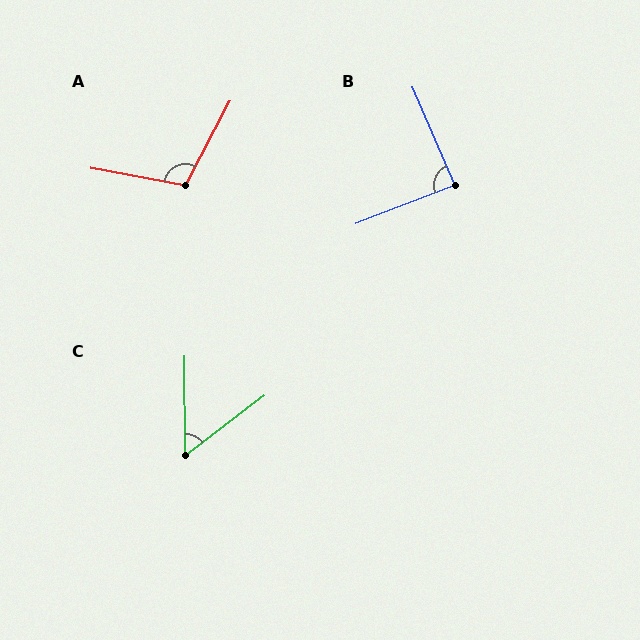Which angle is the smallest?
C, at approximately 53 degrees.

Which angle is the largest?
A, at approximately 107 degrees.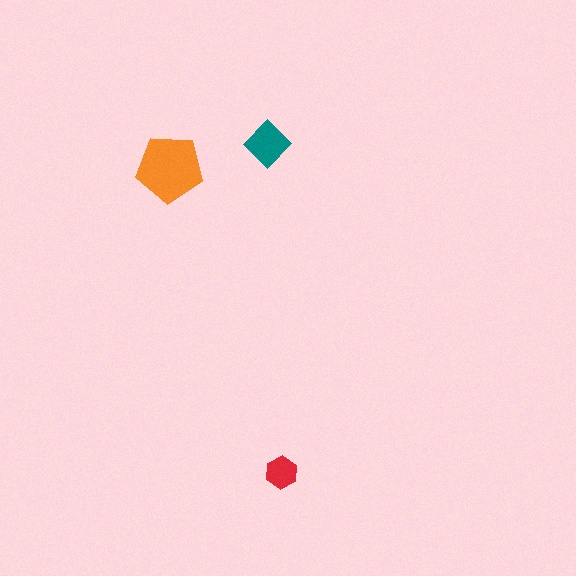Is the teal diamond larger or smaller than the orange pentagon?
Smaller.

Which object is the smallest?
The red hexagon.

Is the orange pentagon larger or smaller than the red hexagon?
Larger.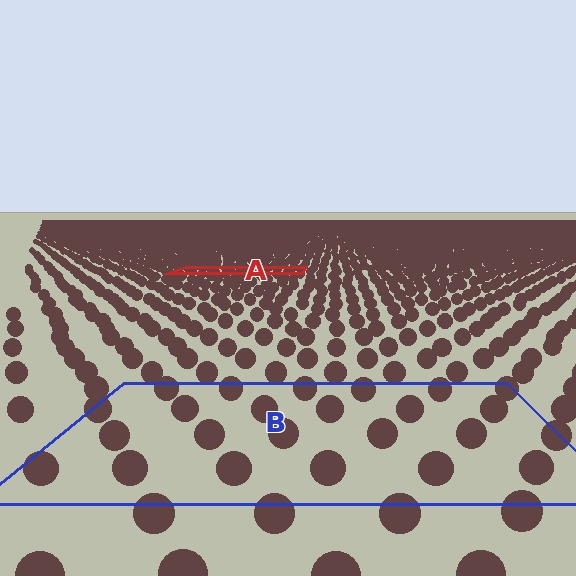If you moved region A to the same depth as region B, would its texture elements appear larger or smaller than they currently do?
They would appear larger. At a closer depth, the same texture elements are projected at a bigger on-screen size.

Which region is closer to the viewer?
Region B is closer. The texture elements there are larger and more spread out.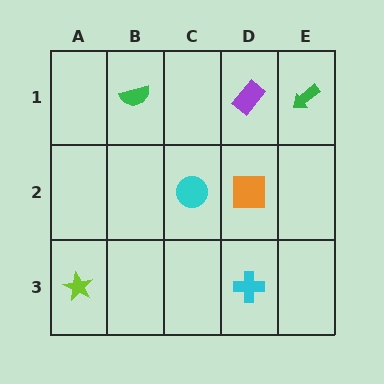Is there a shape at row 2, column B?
No, that cell is empty.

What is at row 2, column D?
An orange square.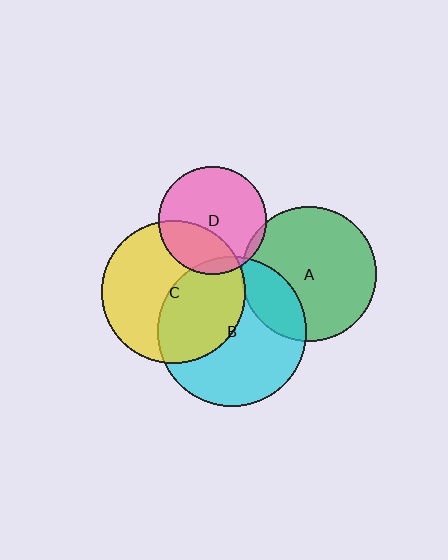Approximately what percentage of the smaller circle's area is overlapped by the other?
Approximately 30%.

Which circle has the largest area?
Circle B (cyan).